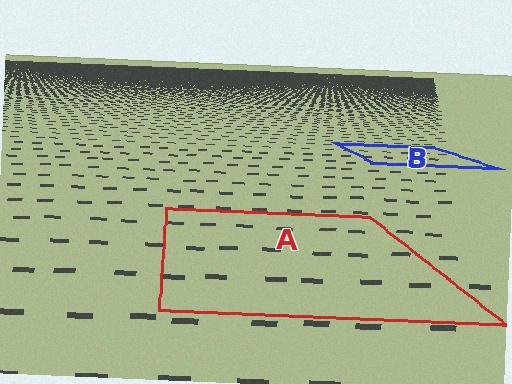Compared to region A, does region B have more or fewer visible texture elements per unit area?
Region B has more texture elements per unit area — they are packed more densely because it is farther away.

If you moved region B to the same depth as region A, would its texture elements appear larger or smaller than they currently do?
They would appear larger. At a closer depth, the same texture elements are projected at a bigger on-screen size.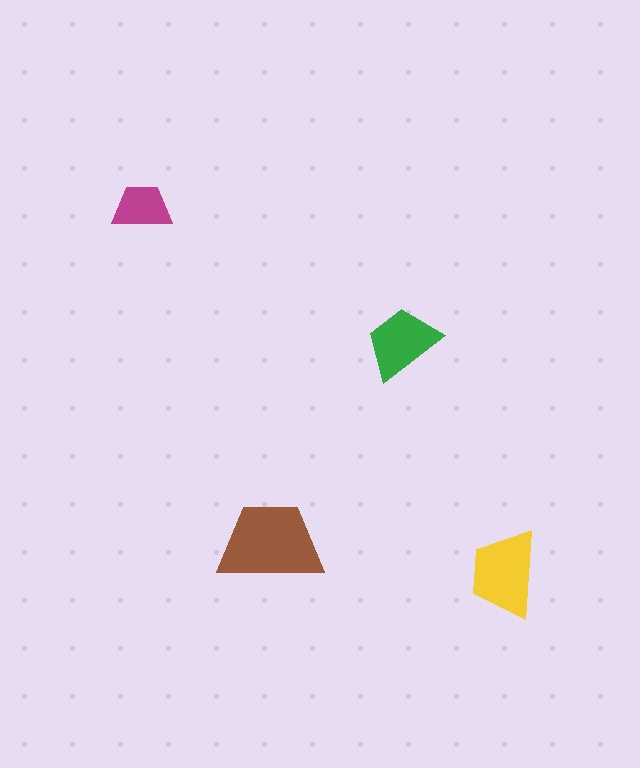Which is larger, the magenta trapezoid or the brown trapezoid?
The brown one.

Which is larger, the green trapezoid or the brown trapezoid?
The brown one.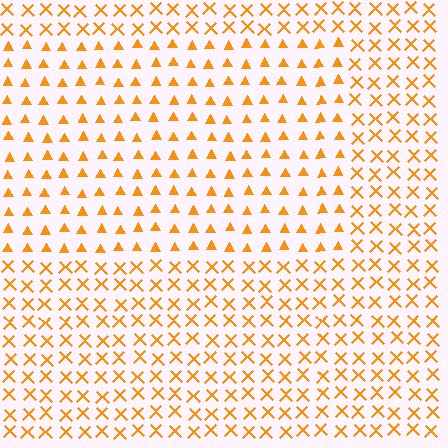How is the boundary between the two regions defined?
The boundary is defined by a change in element shape: triangles inside vs. X marks outside. All elements share the same color and spacing.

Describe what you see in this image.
The image is filled with small orange elements arranged in a uniform grid. A rectangle-shaped region contains triangles, while the surrounding area contains X marks. The boundary is defined purely by the change in element shape.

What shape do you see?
I see a rectangle.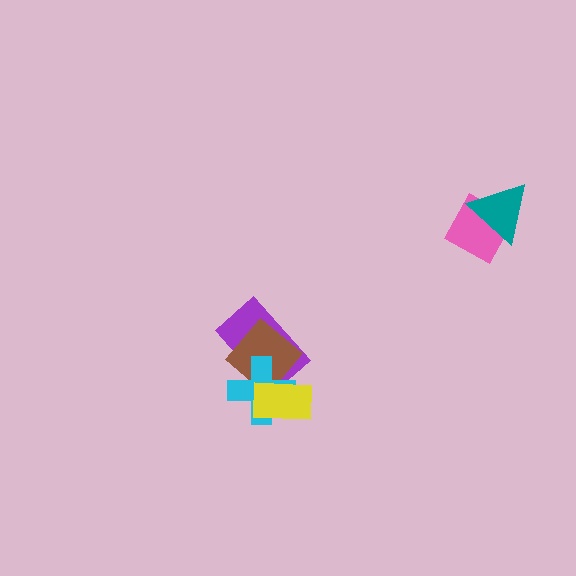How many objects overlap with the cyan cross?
3 objects overlap with the cyan cross.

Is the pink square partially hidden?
Yes, it is partially covered by another shape.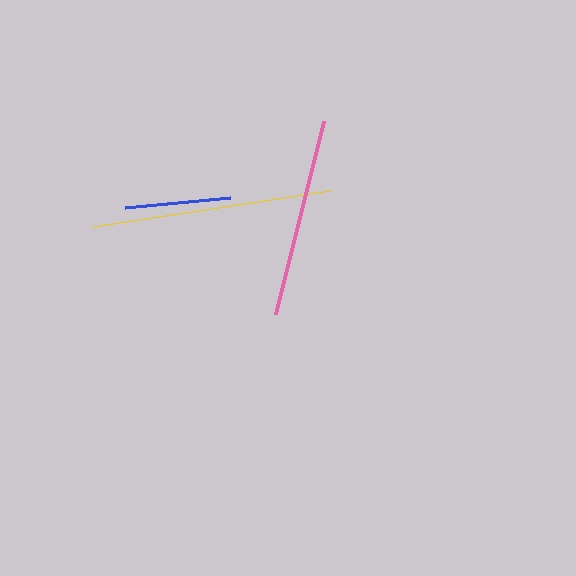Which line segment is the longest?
The yellow line is the longest at approximately 240 pixels.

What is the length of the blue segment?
The blue segment is approximately 105 pixels long.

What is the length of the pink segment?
The pink segment is approximately 199 pixels long.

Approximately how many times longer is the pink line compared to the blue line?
The pink line is approximately 1.9 times the length of the blue line.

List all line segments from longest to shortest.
From longest to shortest: yellow, pink, blue.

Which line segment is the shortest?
The blue line is the shortest at approximately 105 pixels.